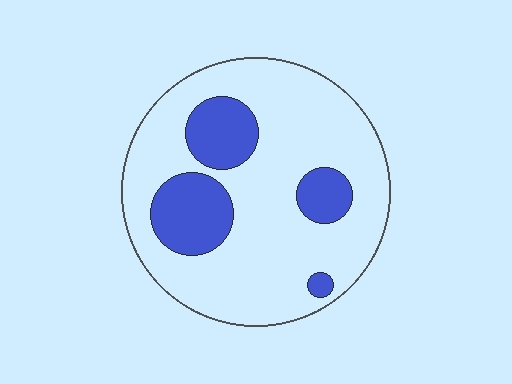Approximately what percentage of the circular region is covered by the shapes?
Approximately 25%.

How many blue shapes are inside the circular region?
4.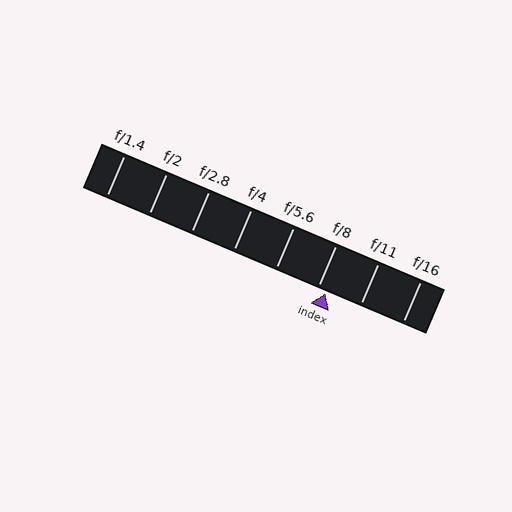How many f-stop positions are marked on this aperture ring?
There are 8 f-stop positions marked.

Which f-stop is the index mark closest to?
The index mark is closest to f/8.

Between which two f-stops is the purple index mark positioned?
The index mark is between f/8 and f/11.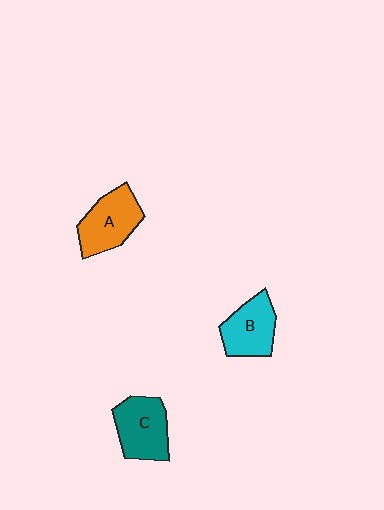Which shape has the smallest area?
Shape B (cyan).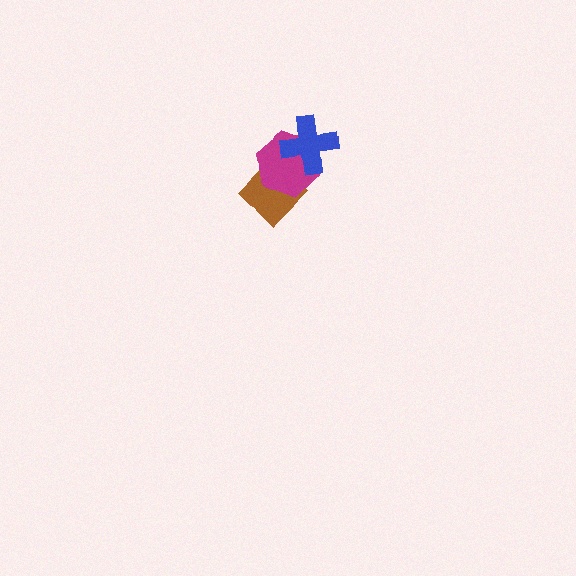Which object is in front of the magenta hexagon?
The blue cross is in front of the magenta hexagon.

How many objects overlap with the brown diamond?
1 object overlaps with the brown diamond.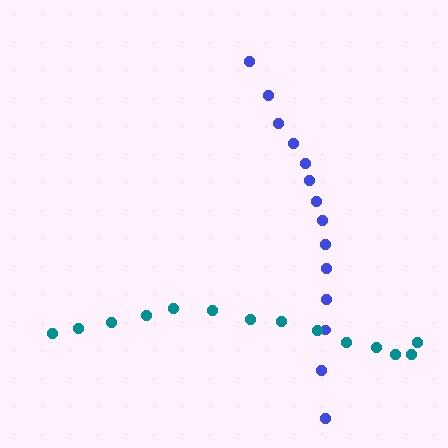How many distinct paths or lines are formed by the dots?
There are 2 distinct paths.